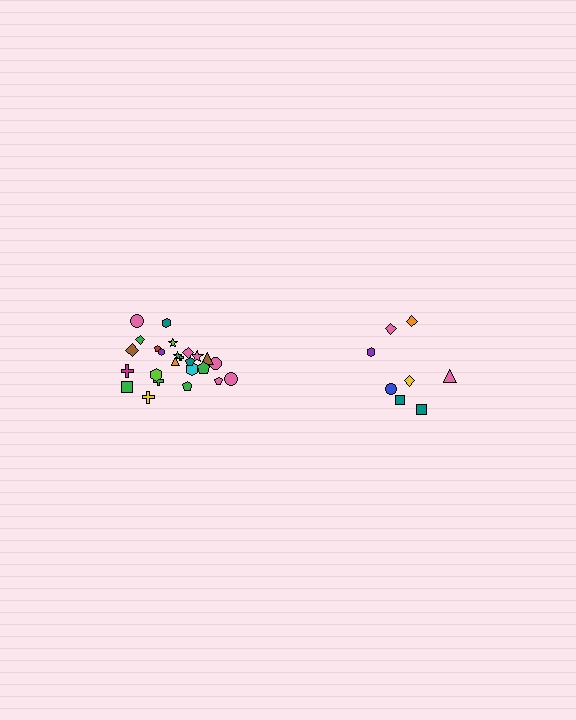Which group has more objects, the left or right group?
The left group.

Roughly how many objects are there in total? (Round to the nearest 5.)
Roughly 35 objects in total.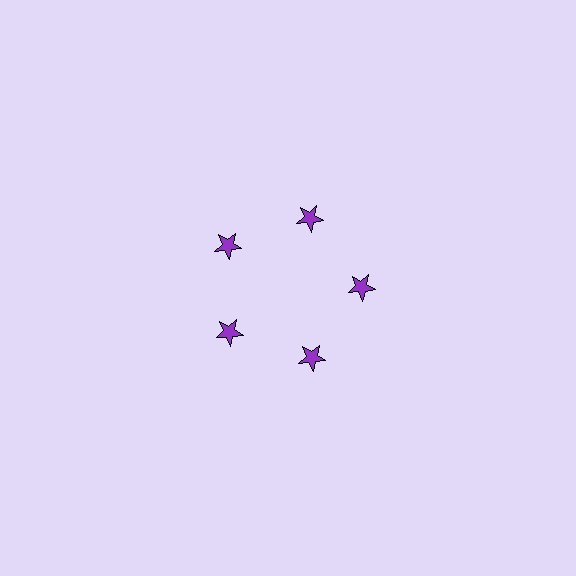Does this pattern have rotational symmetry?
Yes, this pattern has 5-fold rotational symmetry. It looks the same after rotating 72 degrees around the center.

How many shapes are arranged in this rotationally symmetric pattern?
There are 5 shapes, arranged in 5 groups of 1.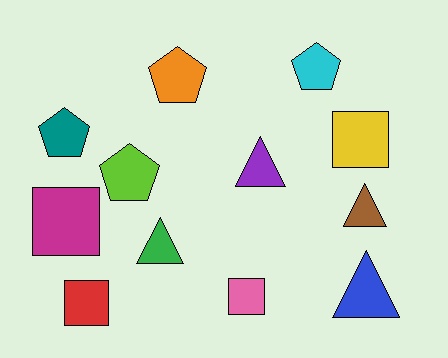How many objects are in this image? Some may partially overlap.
There are 12 objects.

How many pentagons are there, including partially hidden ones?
There are 4 pentagons.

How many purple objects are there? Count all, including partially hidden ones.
There is 1 purple object.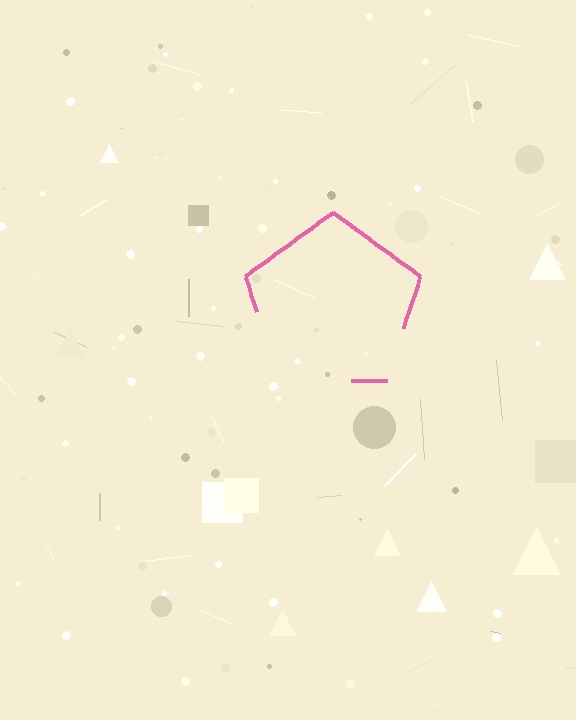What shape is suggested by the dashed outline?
The dashed outline suggests a pentagon.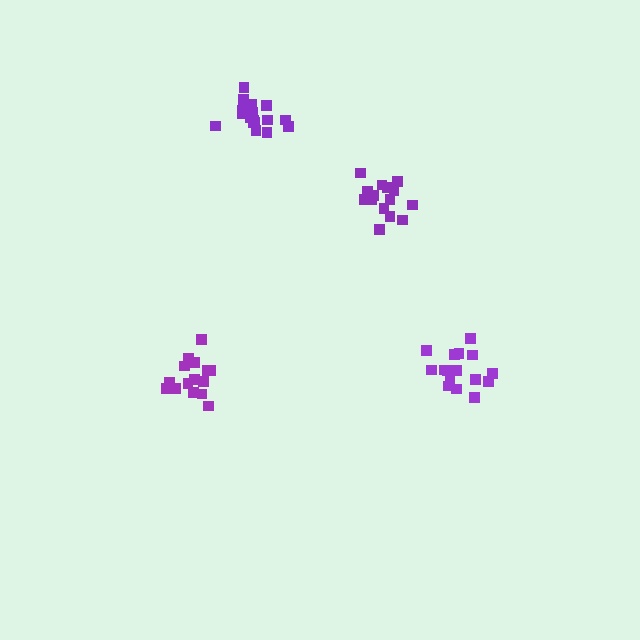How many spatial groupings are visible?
There are 4 spatial groupings.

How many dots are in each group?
Group 1: 16 dots, Group 2: 19 dots, Group 3: 16 dots, Group 4: 15 dots (66 total).